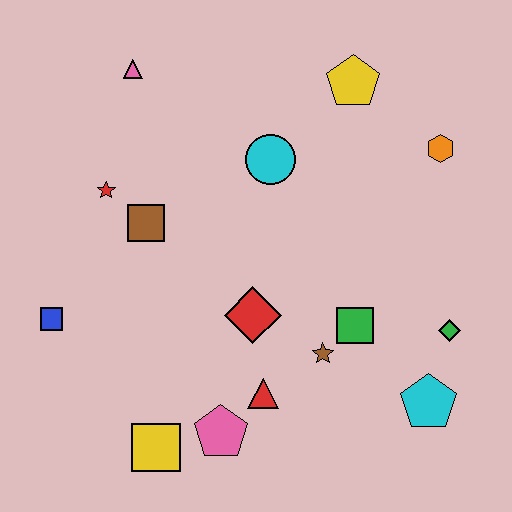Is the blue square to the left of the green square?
Yes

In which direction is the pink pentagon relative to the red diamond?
The pink pentagon is below the red diamond.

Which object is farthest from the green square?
The pink triangle is farthest from the green square.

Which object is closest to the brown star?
The green square is closest to the brown star.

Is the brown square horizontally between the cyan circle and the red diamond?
No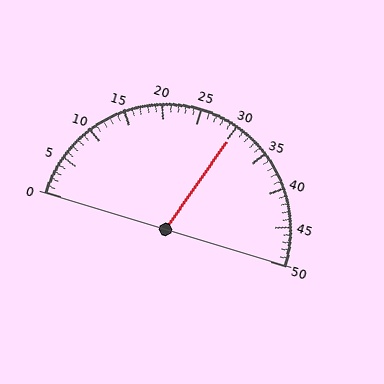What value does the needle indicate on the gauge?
The needle indicates approximately 30.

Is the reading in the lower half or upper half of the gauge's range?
The reading is in the upper half of the range (0 to 50).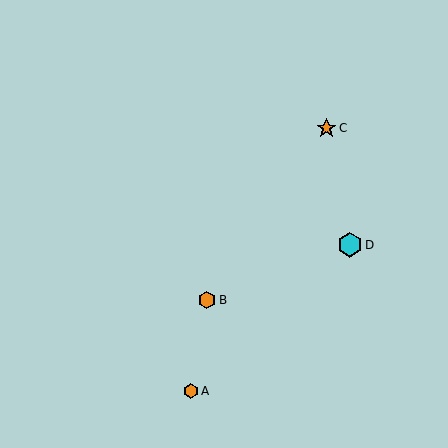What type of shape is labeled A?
Shape A is an orange hexagon.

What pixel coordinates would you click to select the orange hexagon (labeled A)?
Click at (191, 391) to select the orange hexagon A.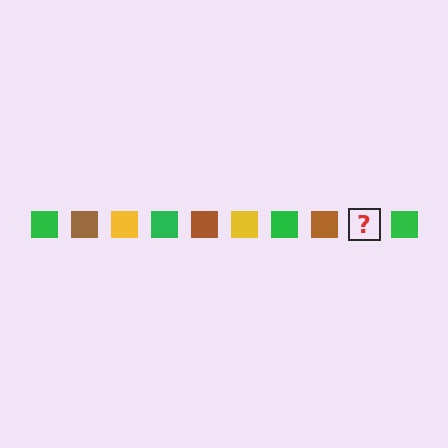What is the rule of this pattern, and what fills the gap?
The rule is that the pattern cycles through green, brown, yellow squares. The gap should be filled with a yellow square.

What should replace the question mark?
The question mark should be replaced with a yellow square.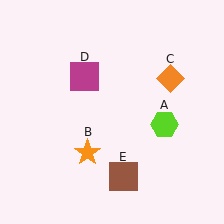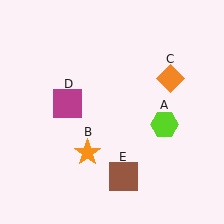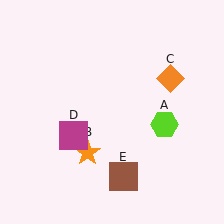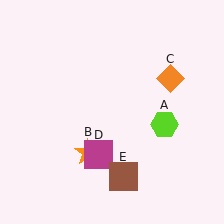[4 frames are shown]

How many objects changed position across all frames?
1 object changed position: magenta square (object D).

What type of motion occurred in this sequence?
The magenta square (object D) rotated counterclockwise around the center of the scene.